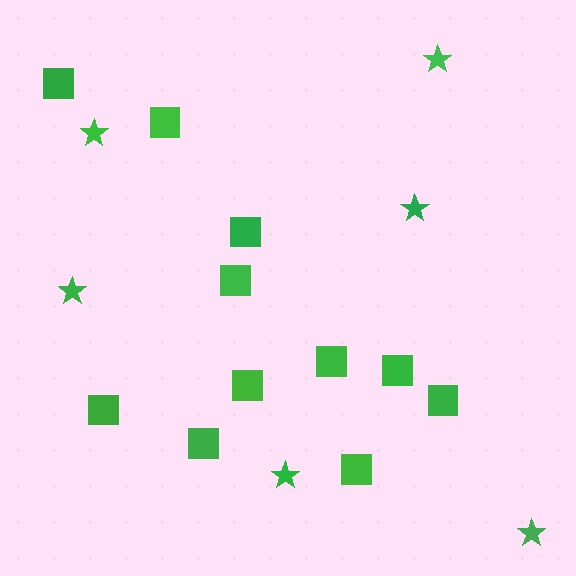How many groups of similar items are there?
There are 2 groups: one group of squares (11) and one group of stars (6).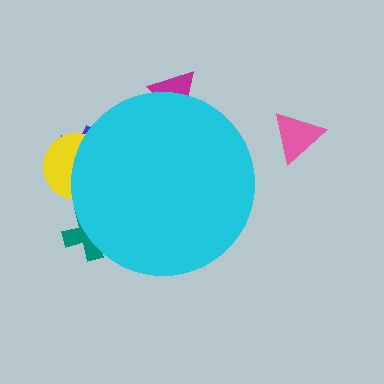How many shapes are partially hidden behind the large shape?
4 shapes are partially hidden.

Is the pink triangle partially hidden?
No, the pink triangle is fully visible.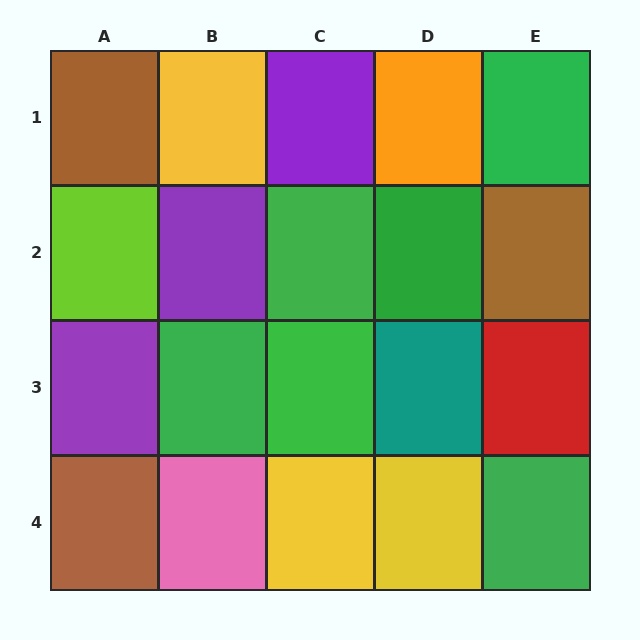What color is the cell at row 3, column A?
Purple.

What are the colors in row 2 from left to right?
Lime, purple, green, green, brown.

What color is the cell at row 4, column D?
Yellow.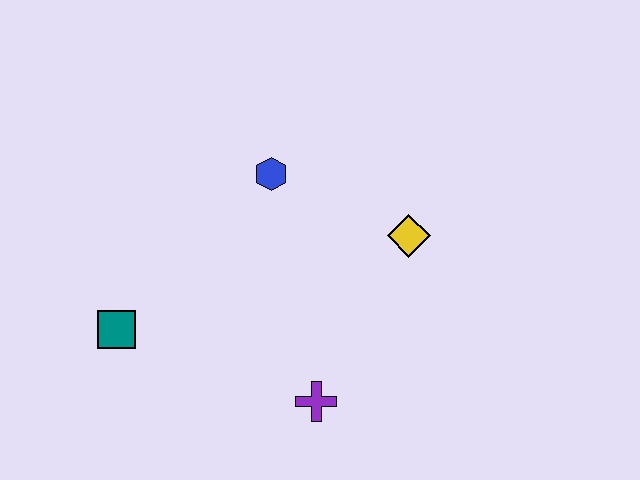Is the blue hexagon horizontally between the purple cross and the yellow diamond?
No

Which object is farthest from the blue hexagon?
The purple cross is farthest from the blue hexagon.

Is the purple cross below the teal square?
Yes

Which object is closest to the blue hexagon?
The yellow diamond is closest to the blue hexagon.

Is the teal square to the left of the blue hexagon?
Yes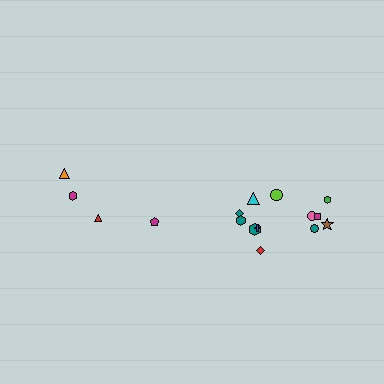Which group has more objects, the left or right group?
The right group.